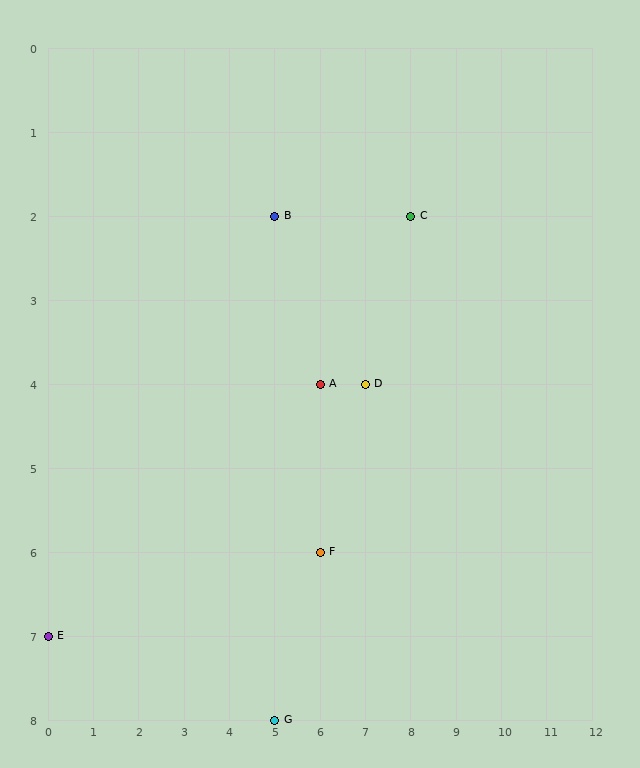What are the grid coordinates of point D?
Point D is at grid coordinates (7, 4).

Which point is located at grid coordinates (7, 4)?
Point D is at (7, 4).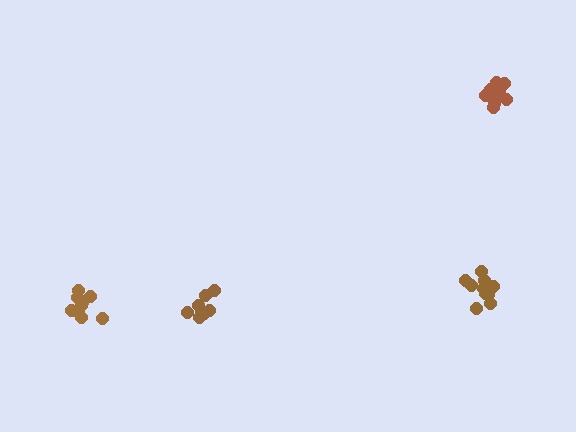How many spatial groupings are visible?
There are 4 spatial groupings.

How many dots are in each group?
Group 1: 9 dots, Group 2: 10 dots, Group 3: 11 dots, Group 4: 8 dots (38 total).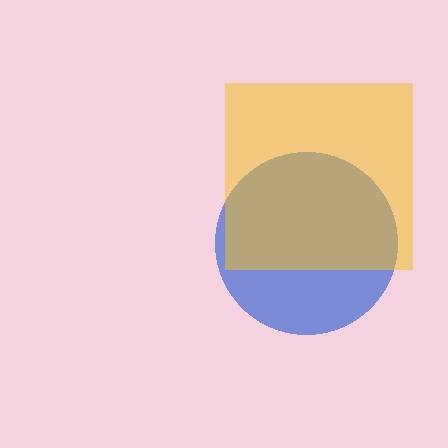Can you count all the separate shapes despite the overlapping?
Yes, there are 2 separate shapes.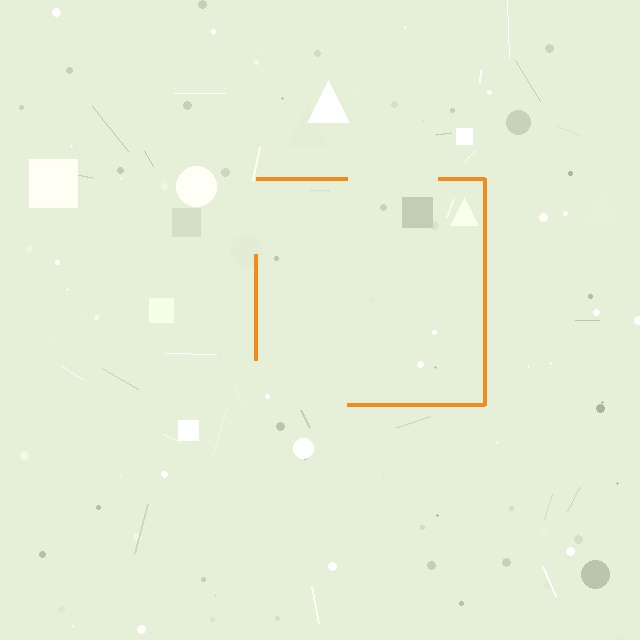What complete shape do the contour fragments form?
The contour fragments form a square.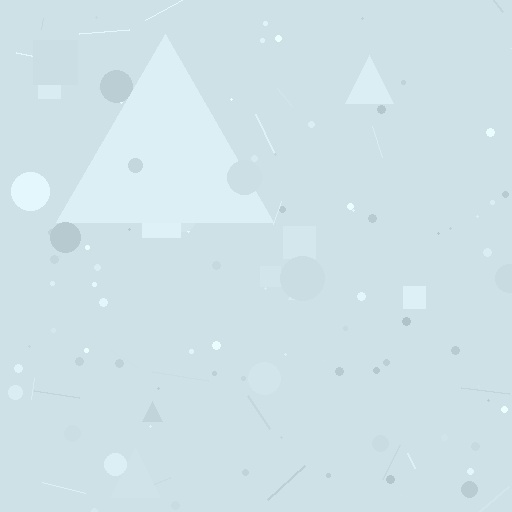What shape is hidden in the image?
A triangle is hidden in the image.